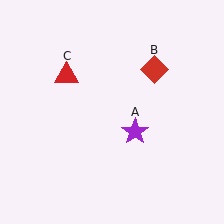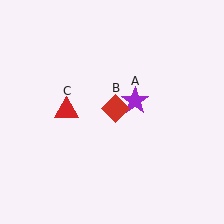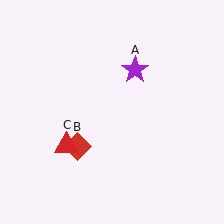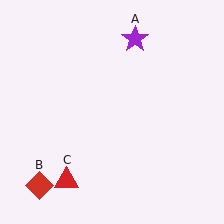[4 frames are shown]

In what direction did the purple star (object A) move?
The purple star (object A) moved up.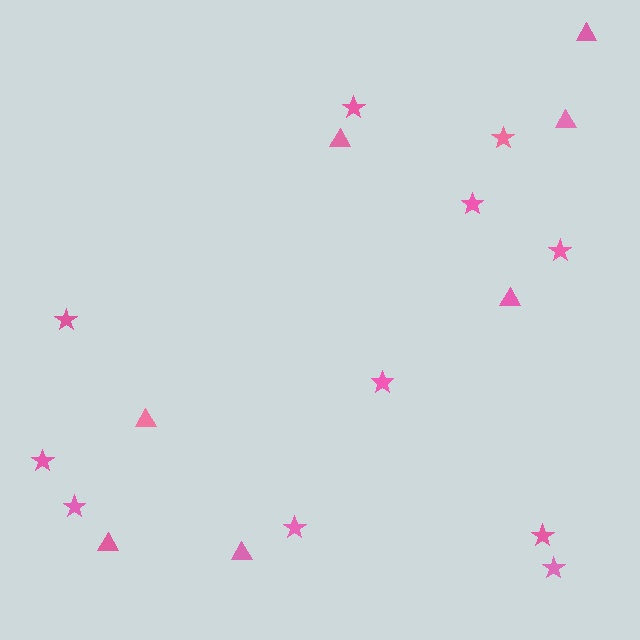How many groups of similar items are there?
There are 2 groups: one group of stars (11) and one group of triangles (7).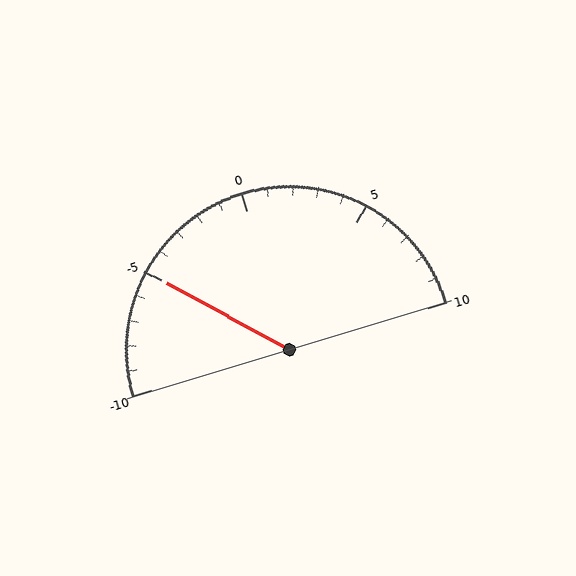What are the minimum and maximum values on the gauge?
The gauge ranges from -10 to 10.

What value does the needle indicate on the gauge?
The needle indicates approximately -5.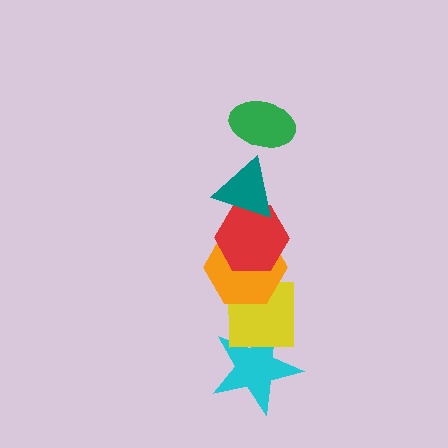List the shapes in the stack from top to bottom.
From top to bottom: the green ellipse, the teal triangle, the red hexagon, the orange hexagon, the yellow square, the cyan star.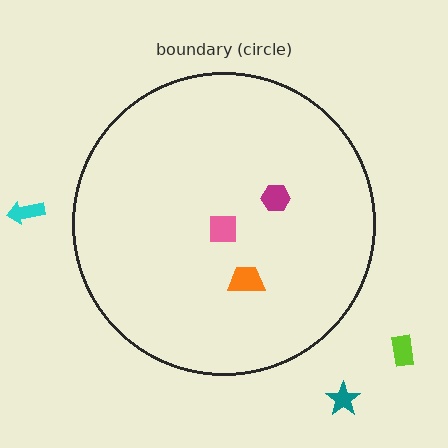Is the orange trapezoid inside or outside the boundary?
Inside.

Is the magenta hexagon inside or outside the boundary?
Inside.